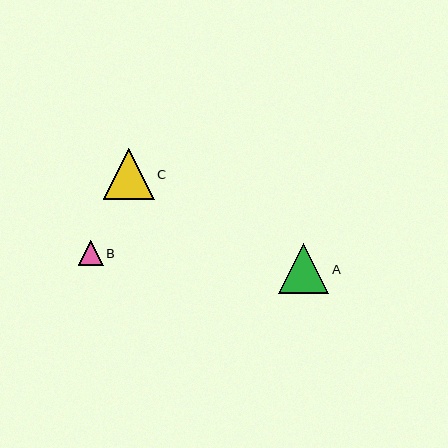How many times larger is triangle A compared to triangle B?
Triangle A is approximately 2.0 times the size of triangle B.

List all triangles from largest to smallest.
From largest to smallest: A, C, B.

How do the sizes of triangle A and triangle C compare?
Triangle A and triangle C are approximately the same size.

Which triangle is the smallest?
Triangle B is the smallest with a size of approximately 25 pixels.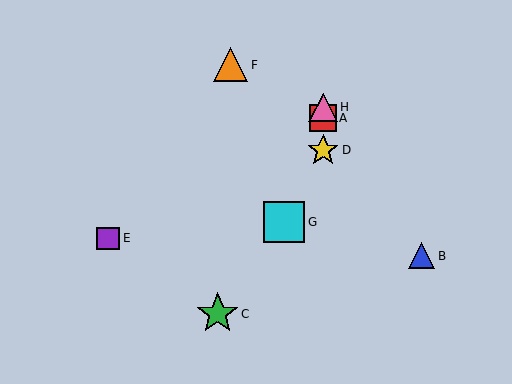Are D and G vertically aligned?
No, D is at x≈323 and G is at x≈284.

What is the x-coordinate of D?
Object D is at x≈323.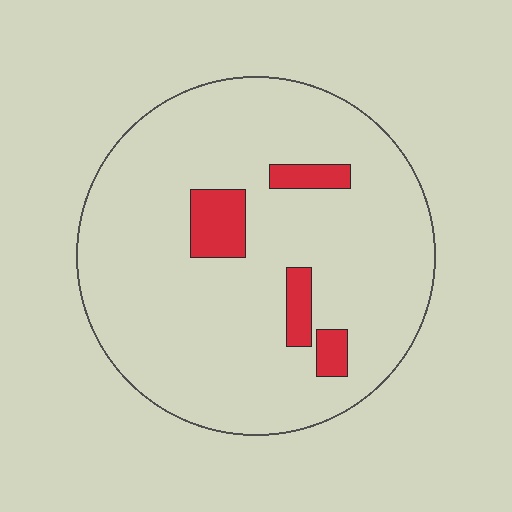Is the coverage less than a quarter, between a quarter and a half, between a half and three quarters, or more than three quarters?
Less than a quarter.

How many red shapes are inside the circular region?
4.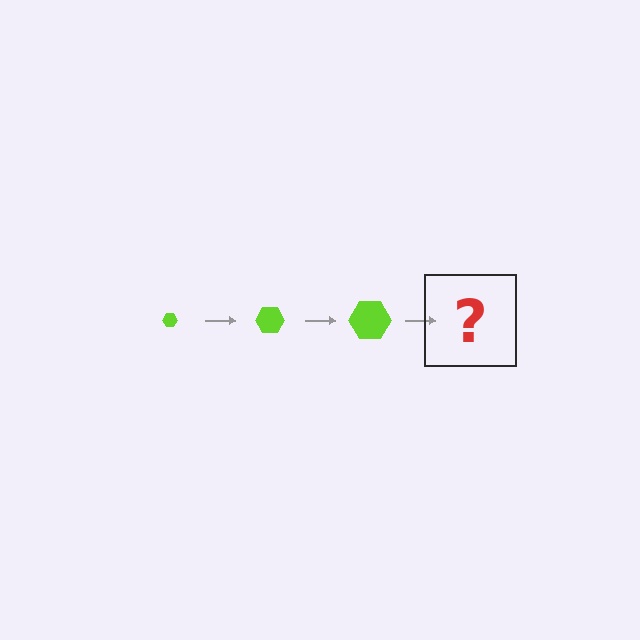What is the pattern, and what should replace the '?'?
The pattern is that the hexagon gets progressively larger each step. The '?' should be a lime hexagon, larger than the previous one.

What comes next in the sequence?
The next element should be a lime hexagon, larger than the previous one.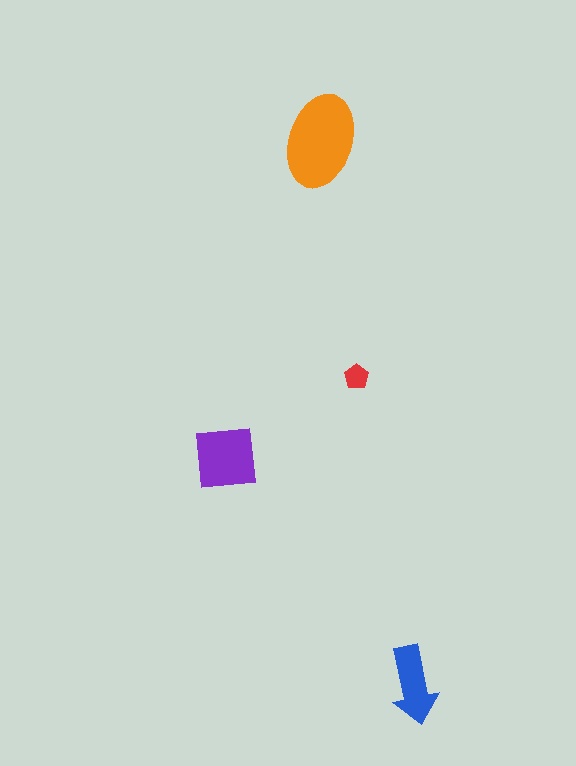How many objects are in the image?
There are 4 objects in the image.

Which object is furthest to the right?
The blue arrow is rightmost.